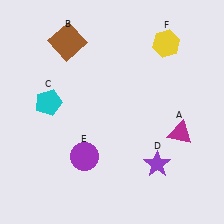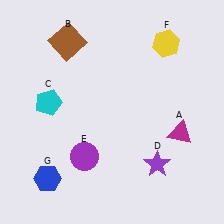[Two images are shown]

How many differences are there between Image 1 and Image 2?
There is 1 difference between the two images.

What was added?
A blue hexagon (G) was added in Image 2.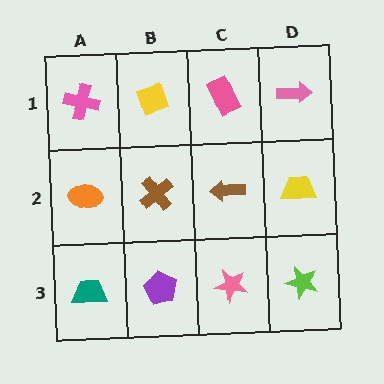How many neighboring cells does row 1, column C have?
3.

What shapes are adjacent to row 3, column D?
A yellow trapezoid (row 2, column D), a pink star (row 3, column C).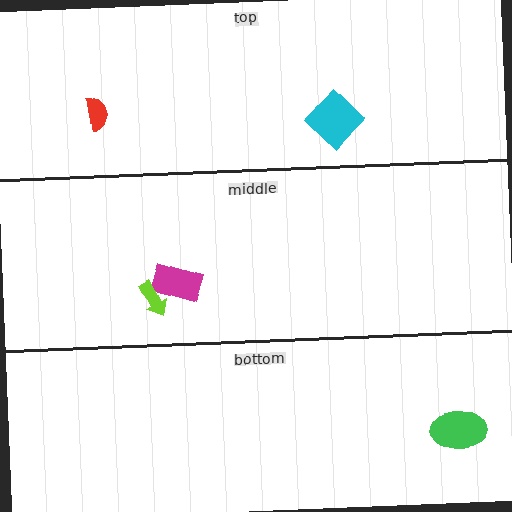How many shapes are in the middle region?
2.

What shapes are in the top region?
The cyan diamond, the red semicircle.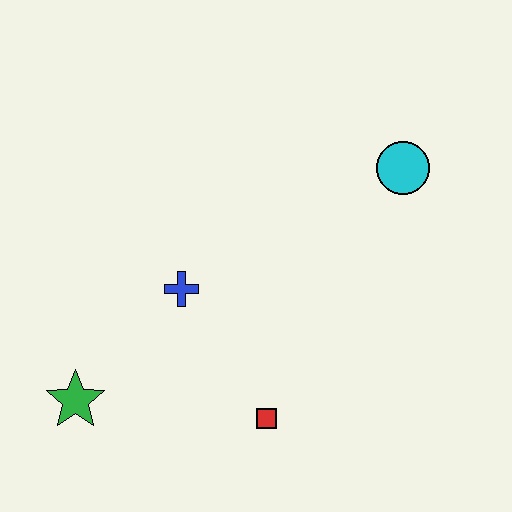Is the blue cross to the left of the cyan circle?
Yes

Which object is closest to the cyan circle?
The blue cross is closest to the cyan circle.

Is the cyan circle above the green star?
Yes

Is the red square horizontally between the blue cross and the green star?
No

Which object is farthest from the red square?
The cyan circle is farthest from the red square.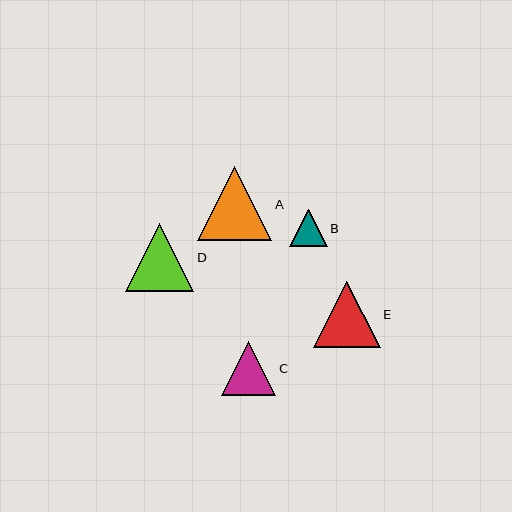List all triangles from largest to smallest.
From largest to smallest: A, D, E, C, B.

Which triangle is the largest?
Triangle A is the largest with a size of approximately 74 pixels.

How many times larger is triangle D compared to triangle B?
Triangle D is approximately 1.8 times the size of triangle B.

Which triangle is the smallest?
Triangle B is the smallest with a size of approximately 37 pixels.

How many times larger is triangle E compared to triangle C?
Triangle E is approximately 1.2 times the size of triangle C.